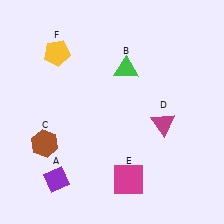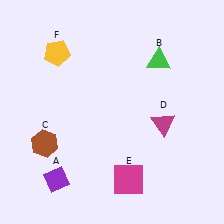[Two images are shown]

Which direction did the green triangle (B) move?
The green triangle (B) moved right.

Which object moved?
The green triangle (B) moved right.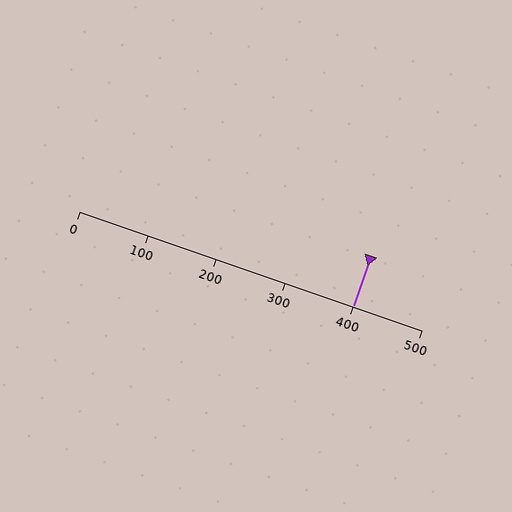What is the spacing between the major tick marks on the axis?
The major ticks are spaced 100 apart.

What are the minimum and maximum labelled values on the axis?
The axis runs from 0 to 500.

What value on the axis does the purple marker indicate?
The marker indicates approximately 400.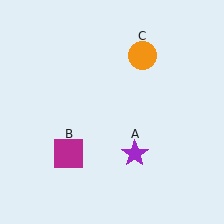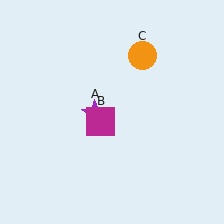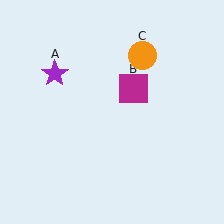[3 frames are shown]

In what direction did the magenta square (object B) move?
The magenta square (object B) moved up and to the right.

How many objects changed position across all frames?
2 objects changed position: purple star (object A), magenta square (object B).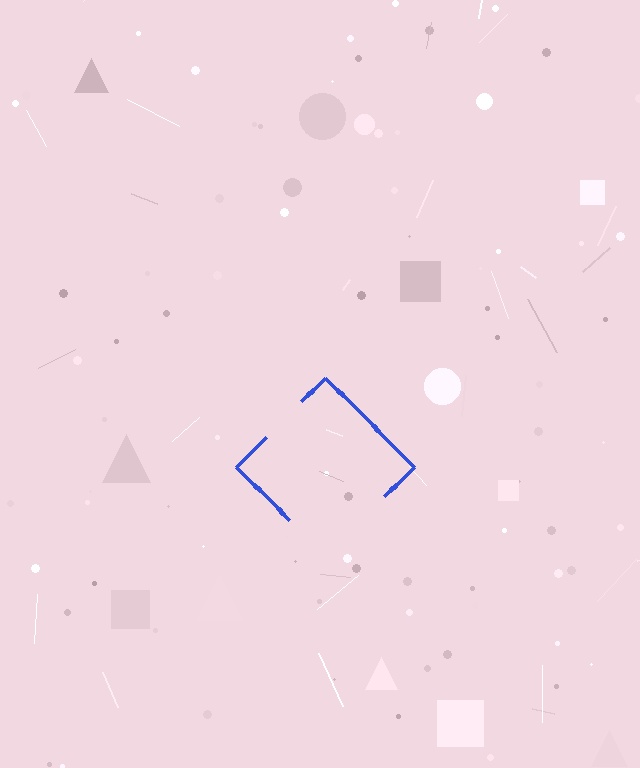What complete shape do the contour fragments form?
The contour fragments form a diamond.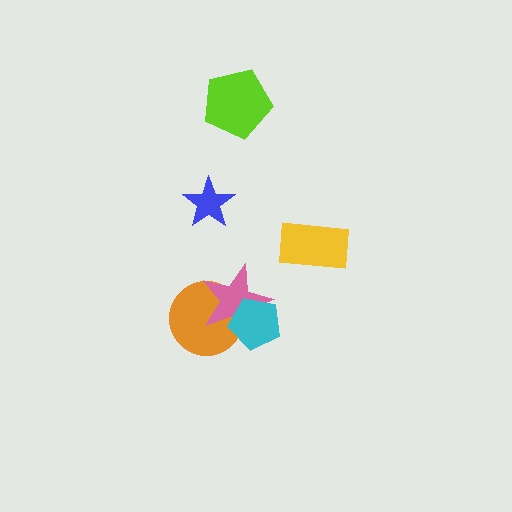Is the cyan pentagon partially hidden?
No, no other shape covers it.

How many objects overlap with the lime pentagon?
0 objects overlap with the lime pentagon.